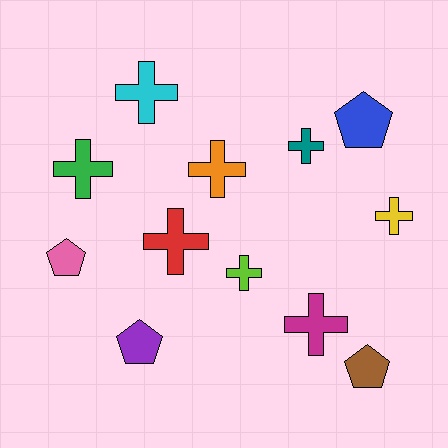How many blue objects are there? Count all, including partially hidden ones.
There is 1 blue object.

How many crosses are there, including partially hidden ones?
There are 8 crosses.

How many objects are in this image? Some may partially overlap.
There are 12 objects.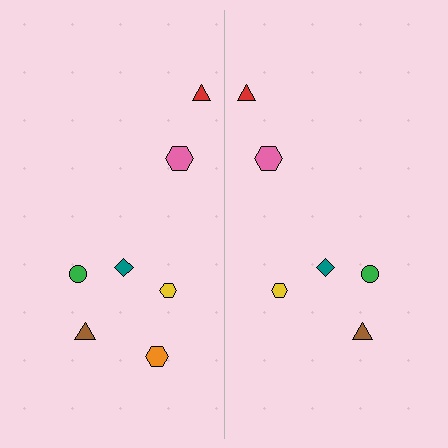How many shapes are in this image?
There are 13 shapes in this image.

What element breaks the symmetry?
A orange hexagon is missing from the right side.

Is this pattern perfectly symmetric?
No, the pattern is not perfectly symmetric. A orange hexagon is missing from the right side.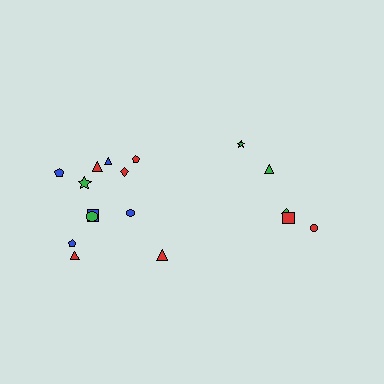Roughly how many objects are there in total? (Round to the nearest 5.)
Roughly 15 objects in total.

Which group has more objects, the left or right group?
The left group.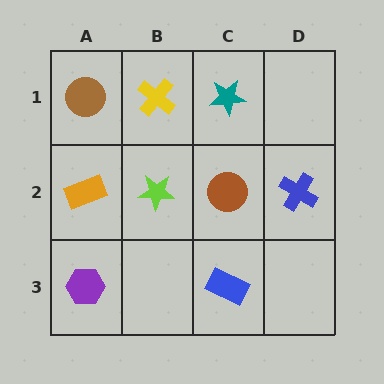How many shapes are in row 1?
3 shapes.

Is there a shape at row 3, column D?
No, that cell is empty.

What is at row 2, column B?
A lime star.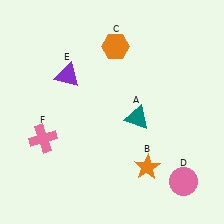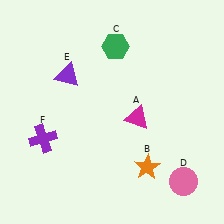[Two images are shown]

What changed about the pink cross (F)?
In Image 1, F is pink. In Image 2, it changed to purple.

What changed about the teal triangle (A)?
In Image 1, A is teal. In Image 2, it changed to magenta.